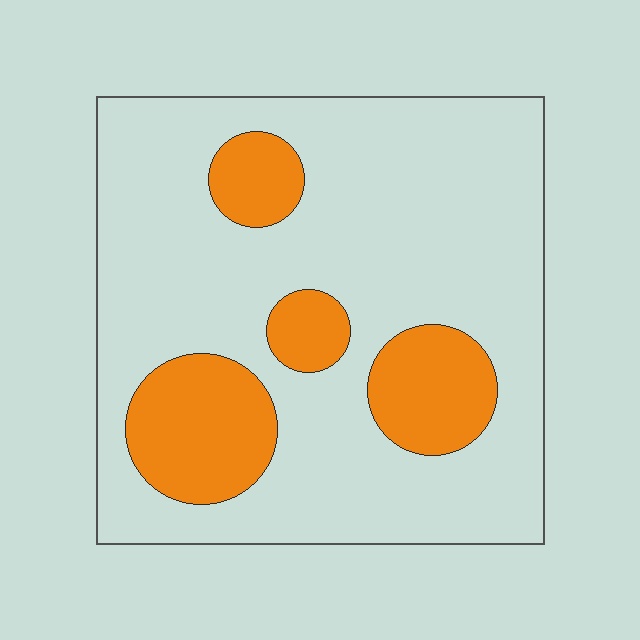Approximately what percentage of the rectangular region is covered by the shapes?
Approximately 20%.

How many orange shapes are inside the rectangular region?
4.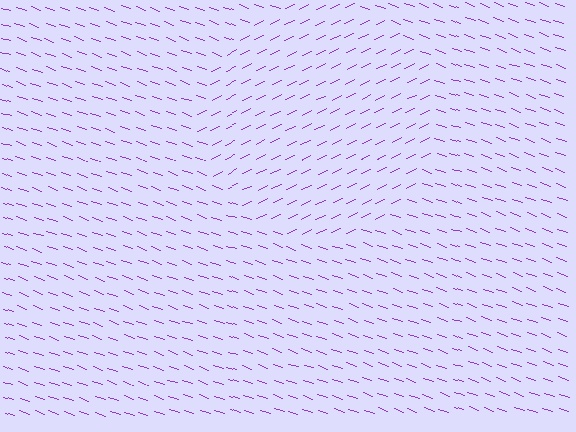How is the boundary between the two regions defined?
The boundary is defined purely by a change in line orientation (approximately 45 degrees difference). All lines are the same color and thickness.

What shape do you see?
I see a circle.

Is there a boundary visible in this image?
Yes, there is a texture boundary formed by a change in line orientation.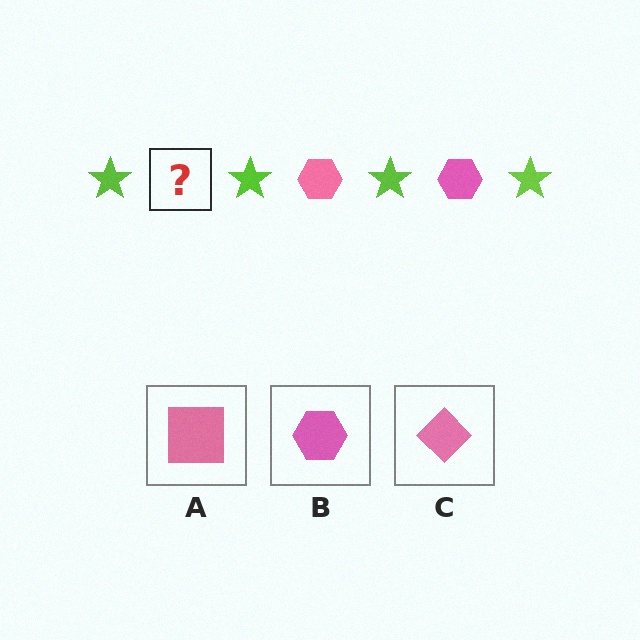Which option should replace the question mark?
Option B.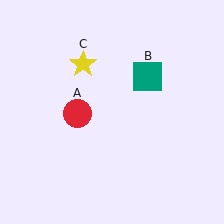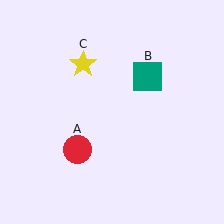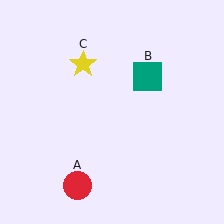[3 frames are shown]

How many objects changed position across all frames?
1 object changed position: red circle (object A).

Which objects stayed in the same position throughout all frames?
Teal square (object B) and yellow star (object C) remained stationary.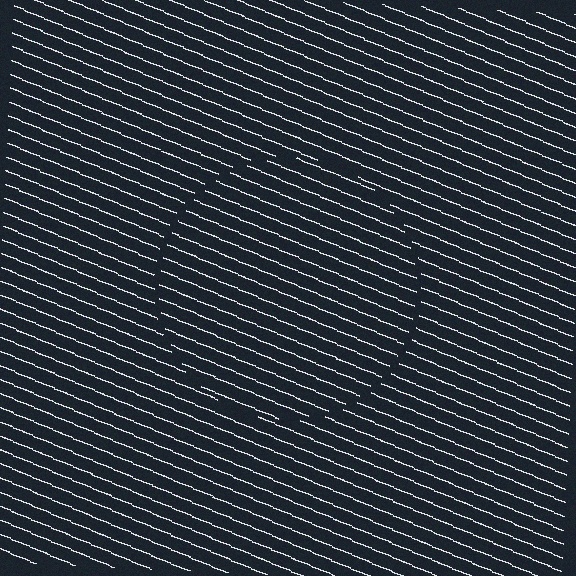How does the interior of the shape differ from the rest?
The interior of the shape contains the same grating, shifted by half a period — the contour is defined by the phase discontinuity where line-ends from the inner and outer gratings abut.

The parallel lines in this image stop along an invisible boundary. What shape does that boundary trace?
An illusory circle. The interior of the shape contains the same grating, shifted by half a period — the contour is defined by the phase discontinuity where line-ends from the inner and outer gratings abut.